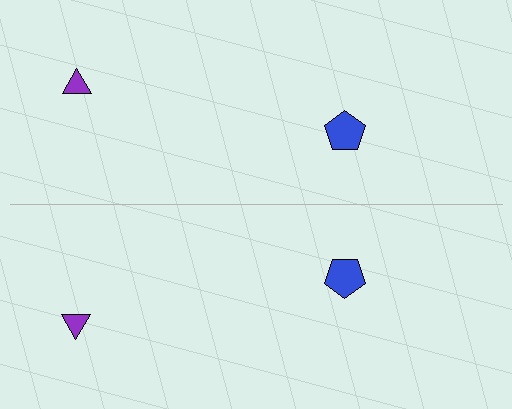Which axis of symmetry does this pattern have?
The pattern has a horizontal axis of symmetry running through the center of the image.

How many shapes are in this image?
There are 4 shapes in this image.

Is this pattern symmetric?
Yes, this pattern has bilateral (reflection) symmetry.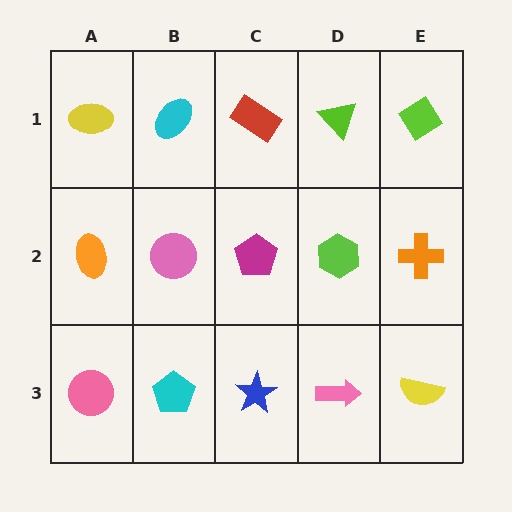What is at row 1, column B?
A cyan ellipse.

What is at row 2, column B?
A pink circle.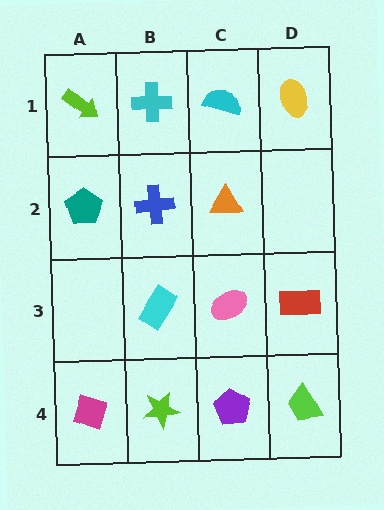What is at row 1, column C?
A cyan semicircle.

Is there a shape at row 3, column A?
No, that cell is empty.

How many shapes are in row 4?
4 shapes.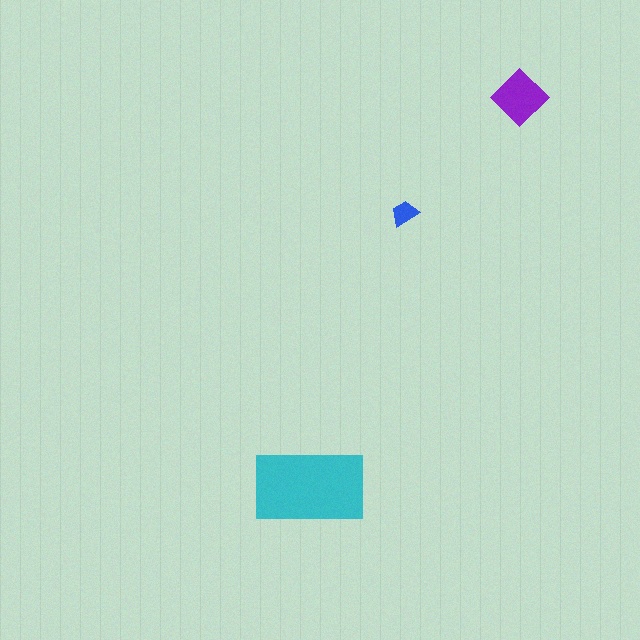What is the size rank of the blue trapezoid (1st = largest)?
3rd.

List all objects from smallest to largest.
The blue trapezoid, the purple diamond, the cyan rectangle.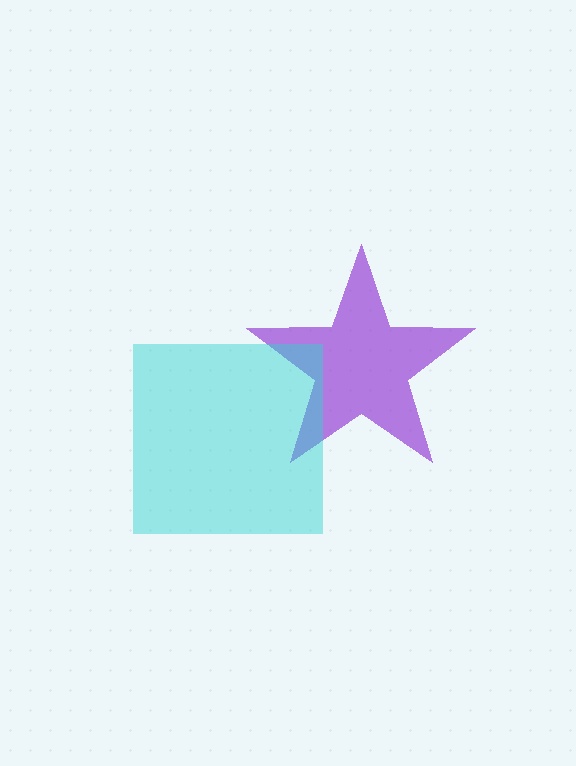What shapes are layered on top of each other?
The layered shapes are: a purple star, a cyan square.